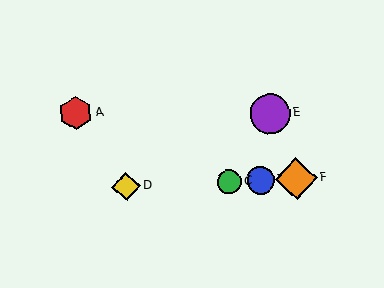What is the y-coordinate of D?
Object D is at y≈187.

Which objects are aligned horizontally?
Objects B, C, D, F are aligned horizontally.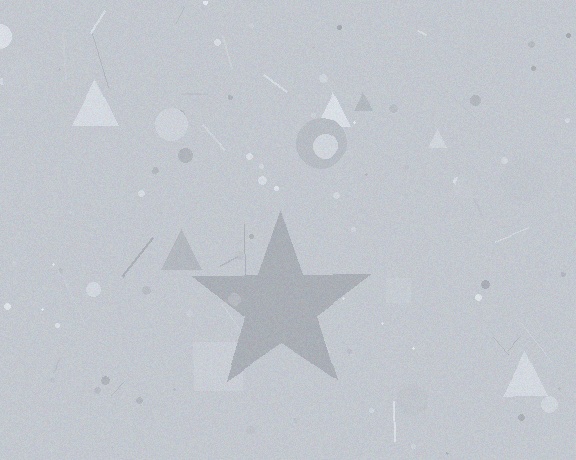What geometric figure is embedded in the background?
A star is embedded in the background.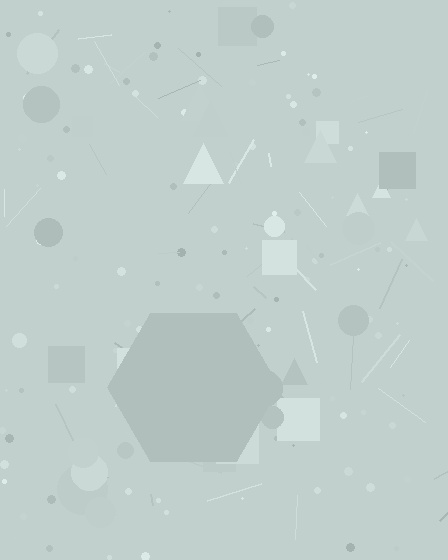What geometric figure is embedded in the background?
A hexagon is embedded in the background.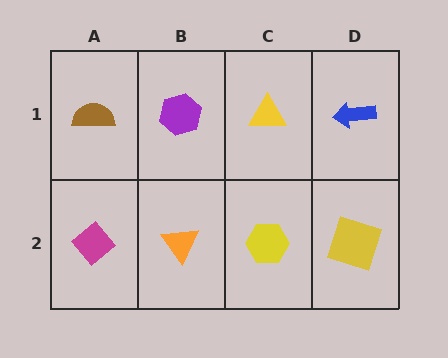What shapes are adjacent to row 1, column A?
A magenta diamond (row 2, column A), a purple hexagon (row 1, column B).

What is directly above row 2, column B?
A purple hexagon.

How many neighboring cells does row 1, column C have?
3.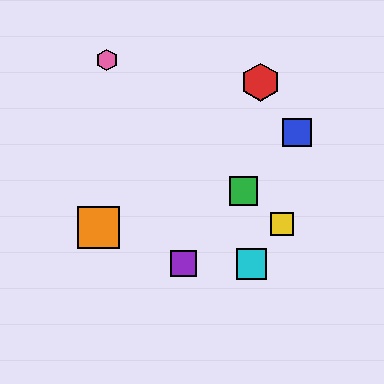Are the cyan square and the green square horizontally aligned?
No, the cyan square is at y≈264 and the green square is at y≈191.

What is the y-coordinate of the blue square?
The blue square is at y≈132.